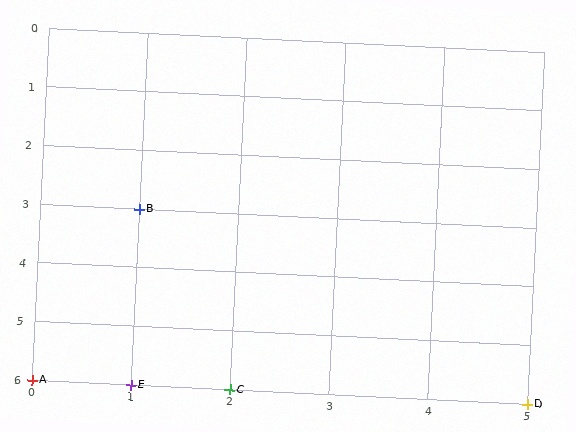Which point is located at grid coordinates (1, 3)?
Point B is at (1, 3).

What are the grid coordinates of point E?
Point E is at grid coordinates (1, 6).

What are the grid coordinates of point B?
Point B is at grid coordinates (1, 3).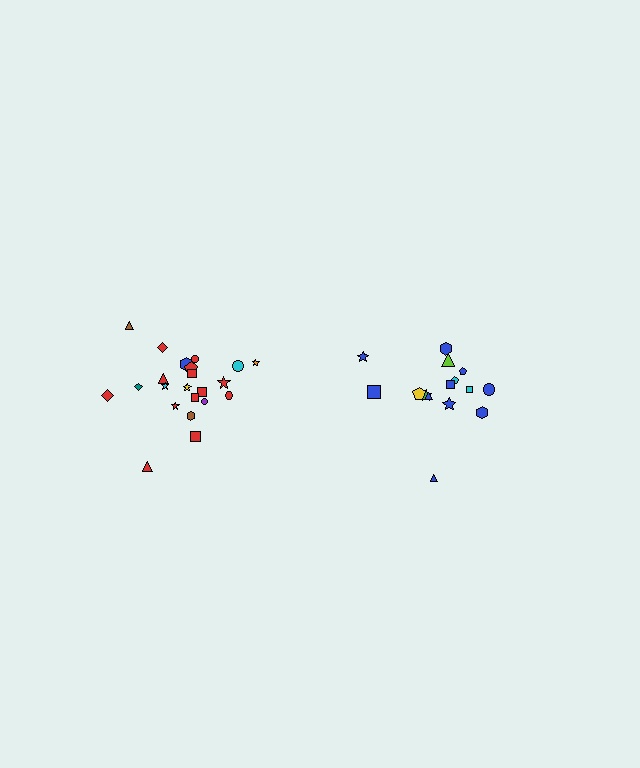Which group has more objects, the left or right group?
The left group.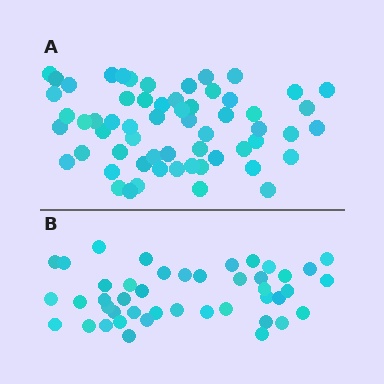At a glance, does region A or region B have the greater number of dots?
Region A (the top region) has more dots.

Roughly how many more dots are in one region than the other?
Region A has approximately 15 more dots than region B.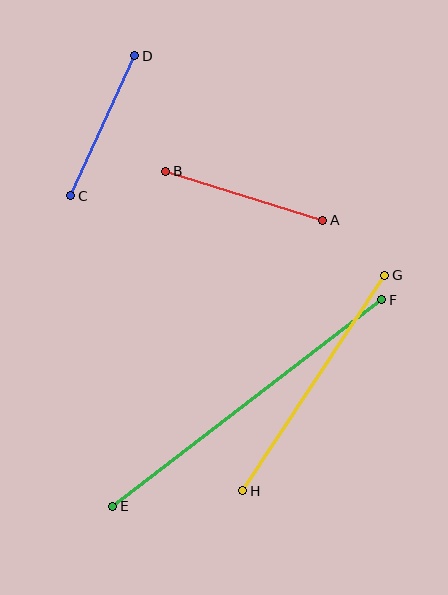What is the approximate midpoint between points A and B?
The midpoint is at approximately (244, 196) pixels.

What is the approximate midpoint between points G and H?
The midpoint is at approximately (314, 383) pixels.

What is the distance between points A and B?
The distance is approximately 165 pixels.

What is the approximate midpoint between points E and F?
The midpoint is at approximately (247, 403) pixels.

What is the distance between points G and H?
The distance is approximately 258 pixels.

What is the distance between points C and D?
The distance is approximately 154 pixels.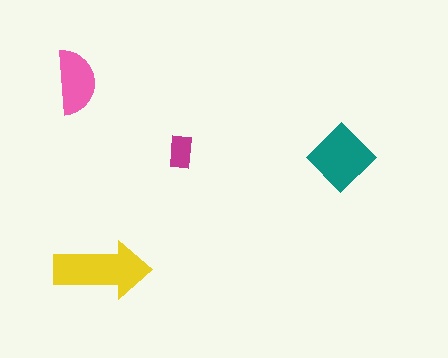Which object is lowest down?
The yellow arrow is bottommost.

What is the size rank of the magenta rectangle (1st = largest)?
4th.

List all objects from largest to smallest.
The yellow arrow, the teal diamond, the pink semicircle, the magenta rectangle.